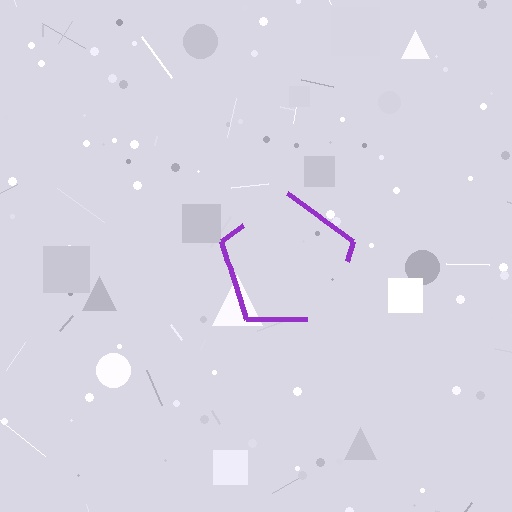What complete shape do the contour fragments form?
The contour fragments form a pentagon.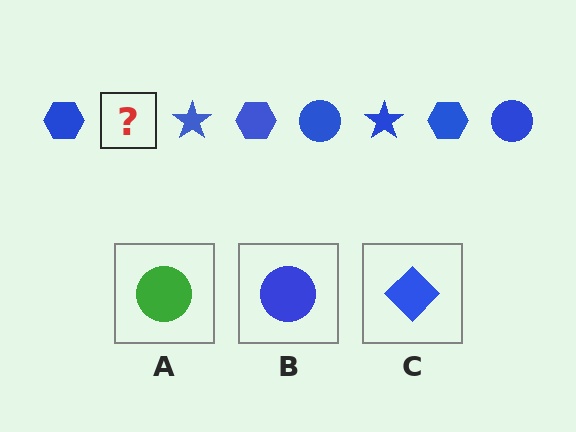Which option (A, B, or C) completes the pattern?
B.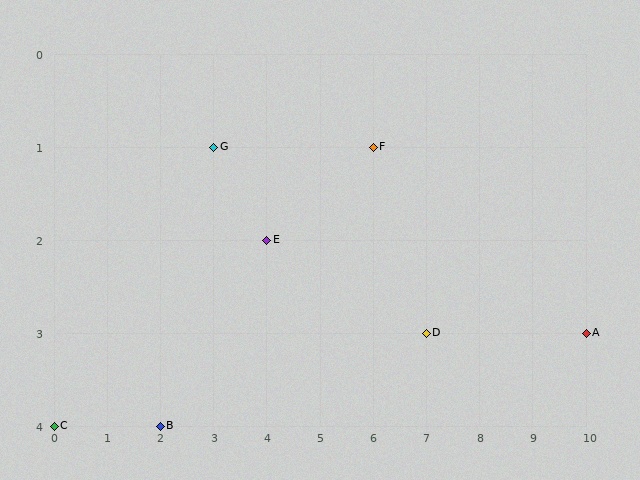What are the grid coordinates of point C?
Point C is at grid coordinates (0, 4).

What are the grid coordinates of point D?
Point D is at grid coordinates (7, 3).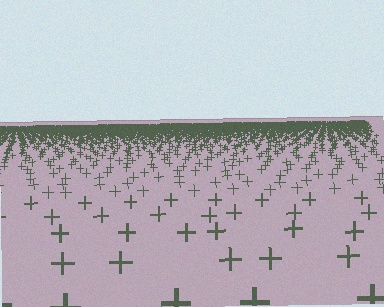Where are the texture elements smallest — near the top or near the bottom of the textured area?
Near the top.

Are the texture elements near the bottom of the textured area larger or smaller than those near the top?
Larger. Near the bottom, elements are closer to the viewer and appear at a bigger on-screen size.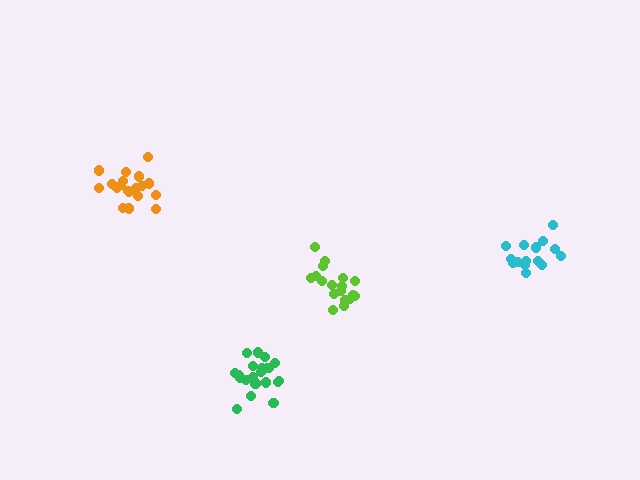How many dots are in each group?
Group 1: 18 dots, Group 2: 20 dots, Group 3: 21 dots, Group 4: 15 dots (74 total).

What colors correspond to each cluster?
The clusters are colored: lime, orange, green, cyan.